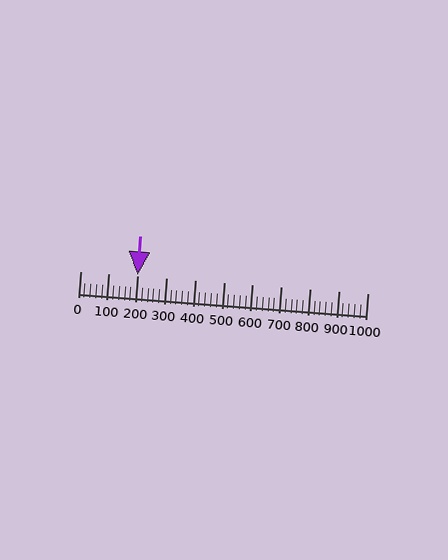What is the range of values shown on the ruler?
The ruler shows values from 0 to 1000.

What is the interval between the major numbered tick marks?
The major tick marks are spaced 100 units apart.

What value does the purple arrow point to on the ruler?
The purple arrow points to approximately 200.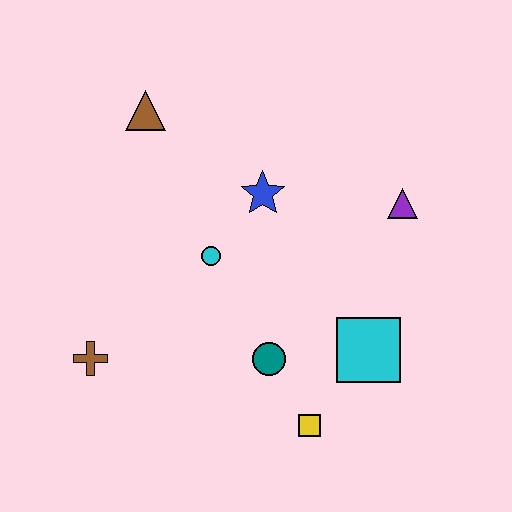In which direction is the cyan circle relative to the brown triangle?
The cyan circle is below the brown triangle.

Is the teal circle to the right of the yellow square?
No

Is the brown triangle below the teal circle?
No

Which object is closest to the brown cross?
The cyan circle is closest to the brown cross.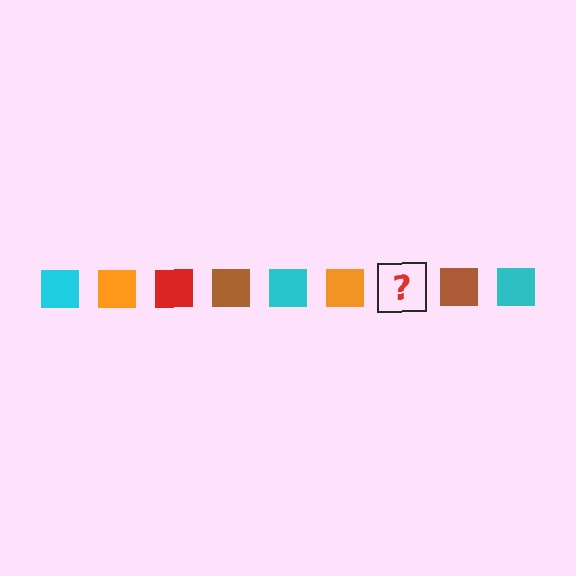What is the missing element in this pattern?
The missing element is a red square.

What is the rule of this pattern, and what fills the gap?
The rule is that the pattern cycles through cyan, orange, red, brown squares. The gap should be filled with a red square.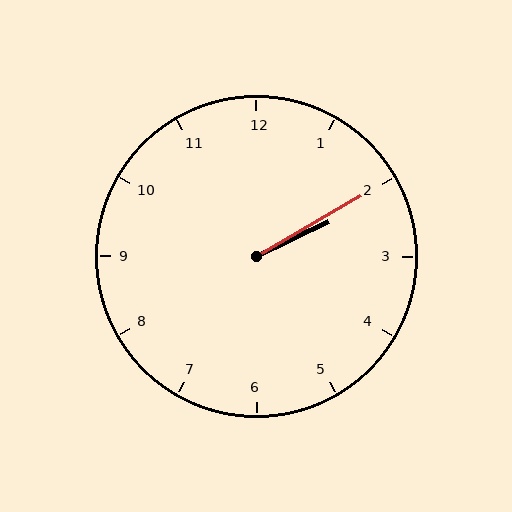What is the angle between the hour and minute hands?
Approximately 5 degrees.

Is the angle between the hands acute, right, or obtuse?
It is acute.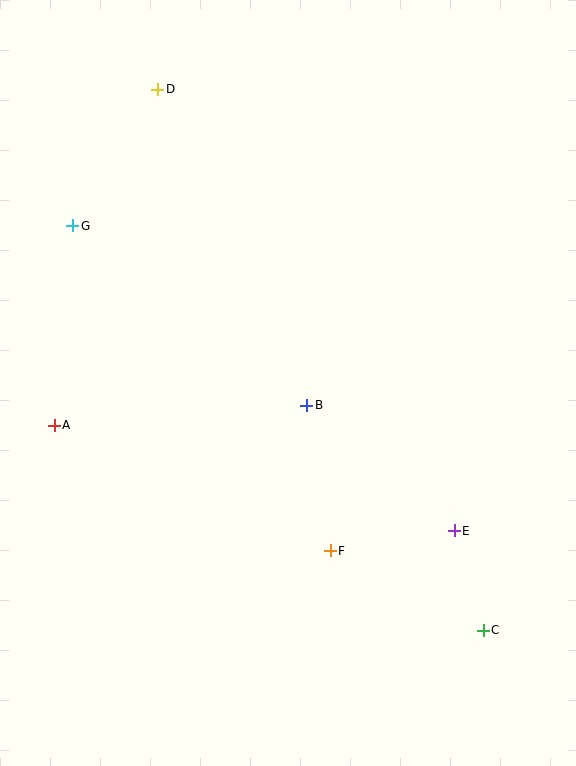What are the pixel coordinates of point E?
Point E is at (454, 531).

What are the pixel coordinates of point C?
Point C is at (483, 630).